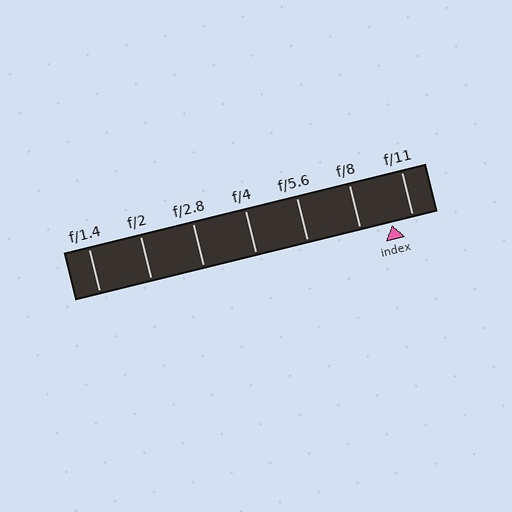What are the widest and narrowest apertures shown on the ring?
The widest aperture shown is f/1.4 and the narrowest is f/11.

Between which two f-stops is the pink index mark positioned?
The index mark is between f/8 and f/11.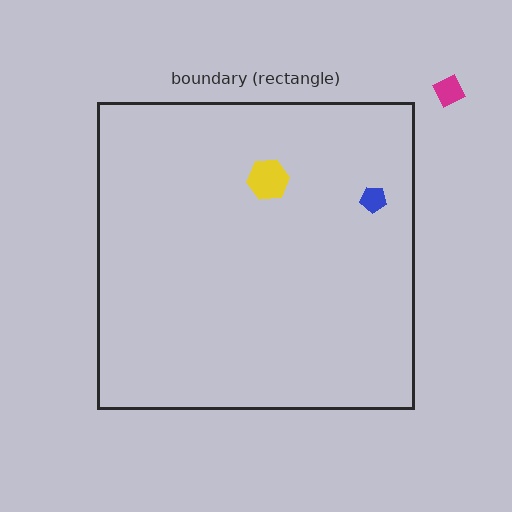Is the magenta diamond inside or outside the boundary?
Outside.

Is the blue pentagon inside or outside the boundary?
Inside.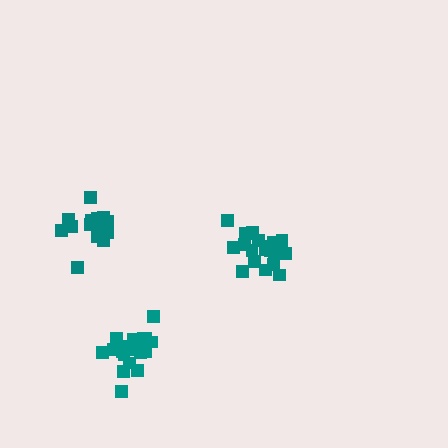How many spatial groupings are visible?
There are 3 spatial groupings.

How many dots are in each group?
Group 1: 20 dots, Group 2: 19 dots, Group 3: 14 dots (53 total).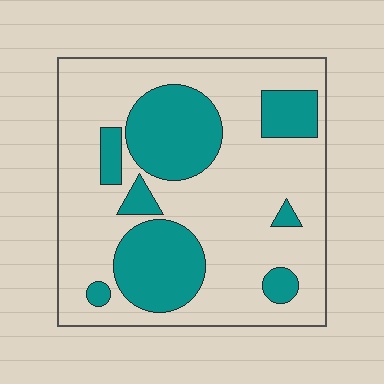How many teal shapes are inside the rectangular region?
8.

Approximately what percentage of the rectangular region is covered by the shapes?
Approximately 30%.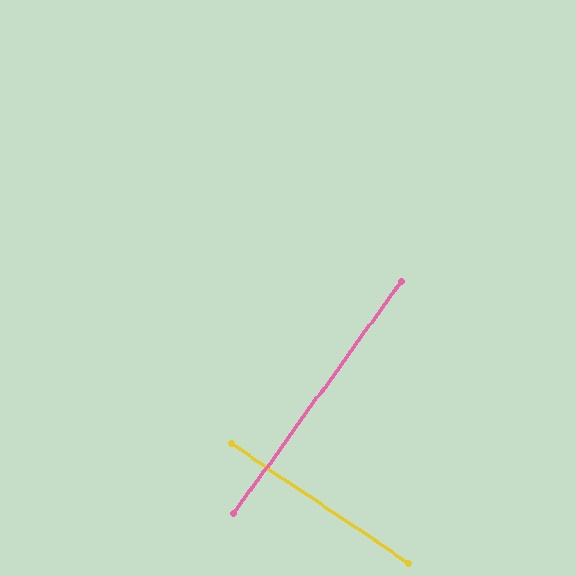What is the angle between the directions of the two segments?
Approximately 88 degrees.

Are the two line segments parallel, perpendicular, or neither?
Perpendicular — they meet at approximately 88°.